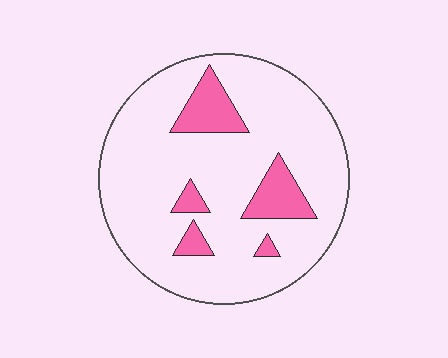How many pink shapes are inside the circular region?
5.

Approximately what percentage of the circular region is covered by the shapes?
Approximately 15%.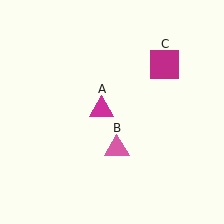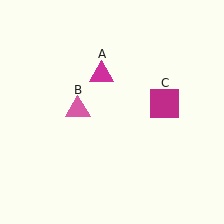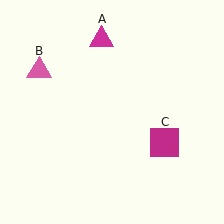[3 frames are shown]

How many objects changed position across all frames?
3 objects changed position: magenta triangle (object A), pink triangle (object B), magenta square (object C).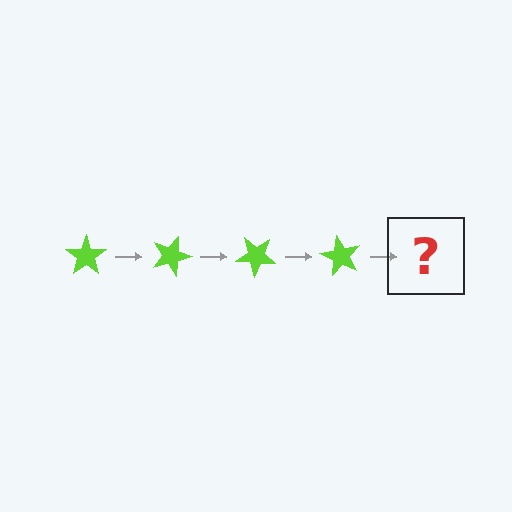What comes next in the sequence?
The next element should be a lime star rotated 80 degrees.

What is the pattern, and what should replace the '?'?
The pattern is that the star rotates 20 degrees each step. The '?' should be a lime star rotated 80 degrees.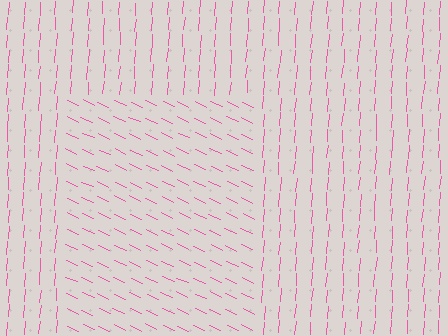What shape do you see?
I see a rectangle.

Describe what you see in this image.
The image is filled with small pink line segments. A rectangle region in the image has lines oriented differently from the surrounding lines, creating a visible texture boundary.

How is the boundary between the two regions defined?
The boundary is defined purely by a change in line orientation (approximately 69 degrees difference). All lines are the same color and thickness.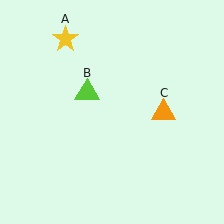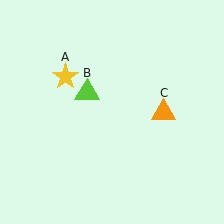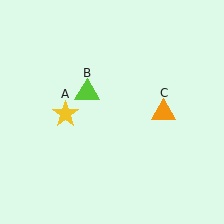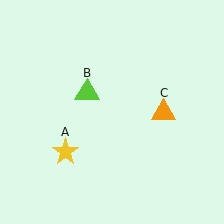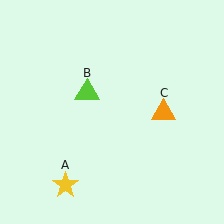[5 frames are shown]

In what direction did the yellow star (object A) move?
The yellow star (object A) moved down.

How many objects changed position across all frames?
1 object changed position: yellow star (object A).